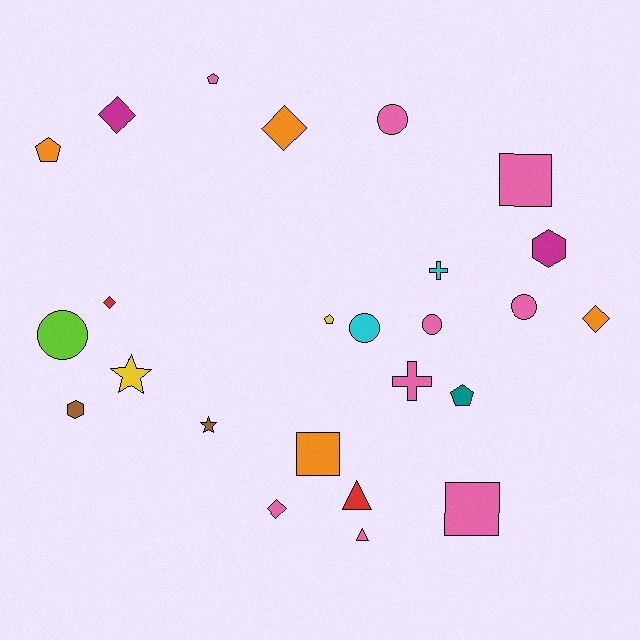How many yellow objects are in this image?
There are 2 yellow objects.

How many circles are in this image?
There are 5 circles.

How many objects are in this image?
There are 25 objects.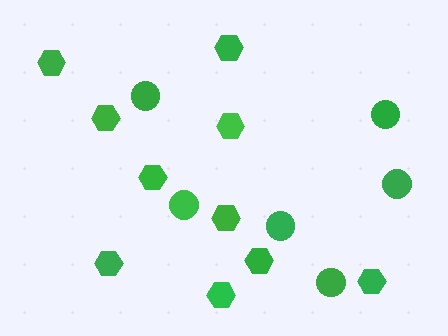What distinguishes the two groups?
There are 2 groups: one group of hexagons (10) and one group of circles (6).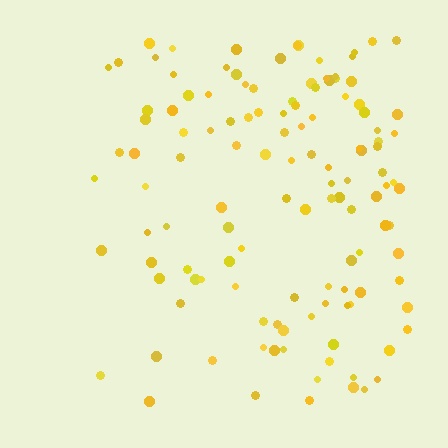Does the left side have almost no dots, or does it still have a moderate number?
Still a moderate number, just noticeably fewer than the right.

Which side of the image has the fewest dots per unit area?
The left.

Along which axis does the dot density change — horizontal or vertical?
Horizontal.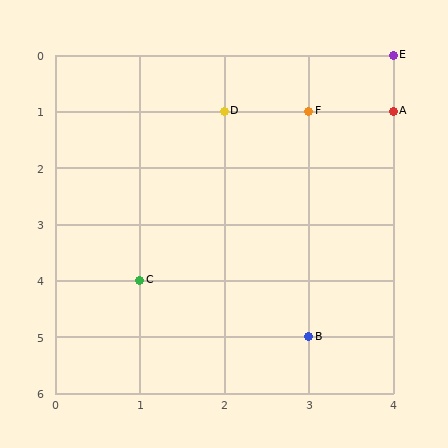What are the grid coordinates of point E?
Point E is at grid coordinates (4, 0).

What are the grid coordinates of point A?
Point A is at grid coordinates (4, 1).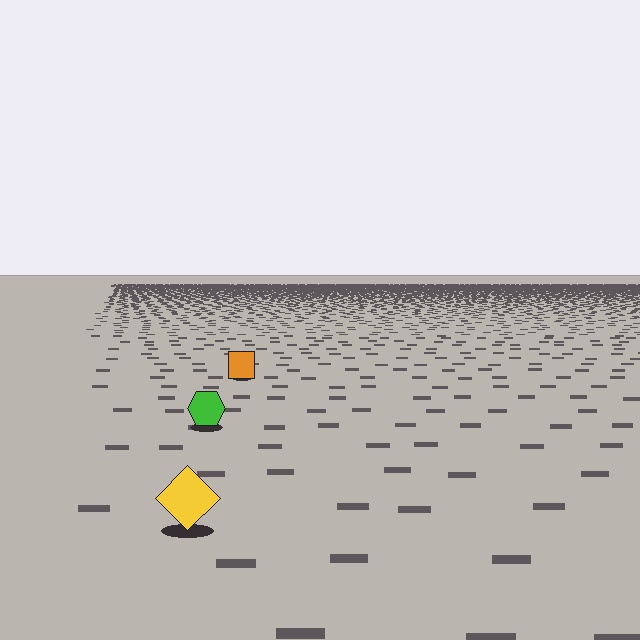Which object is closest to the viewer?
The yellow diamond is closest. The texture marks near it are larger and more spread out.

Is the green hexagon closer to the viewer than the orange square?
Yes. The green hexagon is closer — you can tell from the texture gradient: the ground texture is coarser near it.